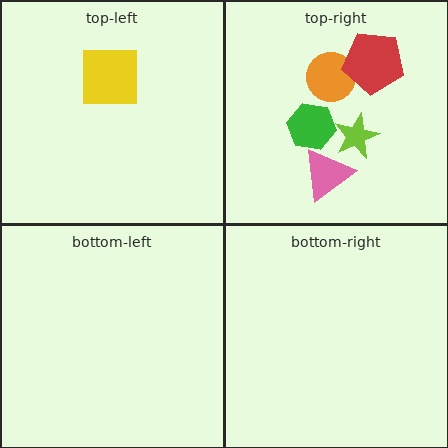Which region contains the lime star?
The top-right region.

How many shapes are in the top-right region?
5.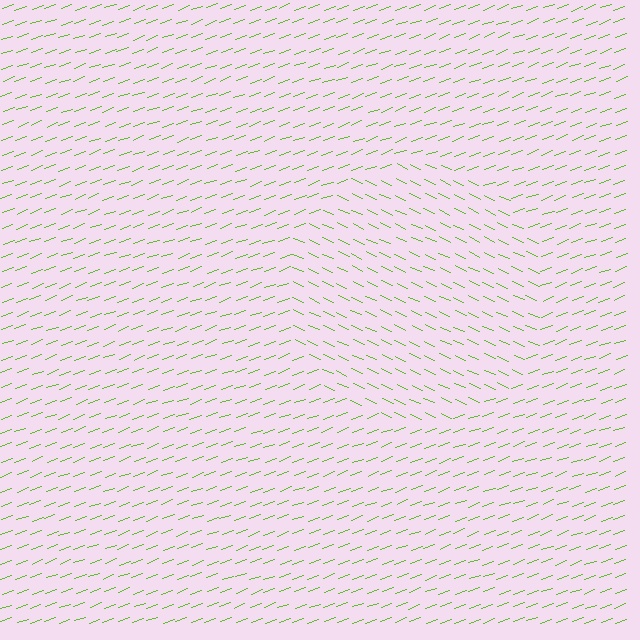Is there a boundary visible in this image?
Yes, there is a texture boundary formed by a change in line orientation.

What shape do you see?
I see a circle.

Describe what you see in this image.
The image is filled with small lime line segments. A circle region in the image has lines oriented differently from the surrounding lines, creating a visible texture boundary.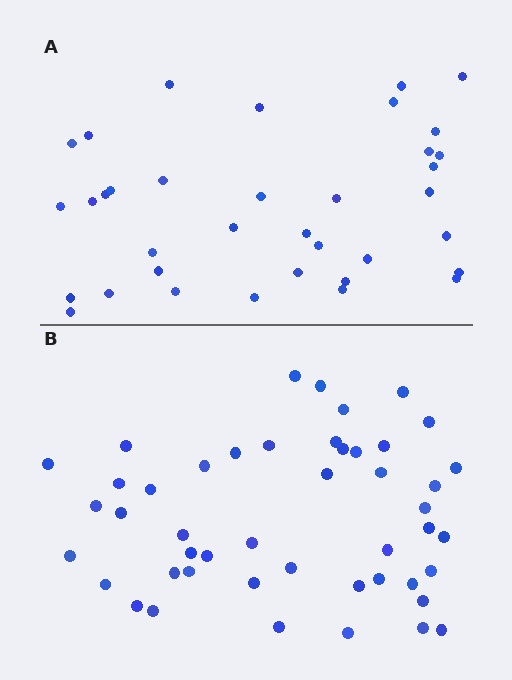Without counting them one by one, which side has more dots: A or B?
Region B (the bottom region) has more dots.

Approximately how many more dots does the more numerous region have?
Region B has roughly 12 or so more dots than region A.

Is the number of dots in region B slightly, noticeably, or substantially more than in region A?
Region B has noticeably more, but not dramatically so. The ratio is roughly 1.3 to 1.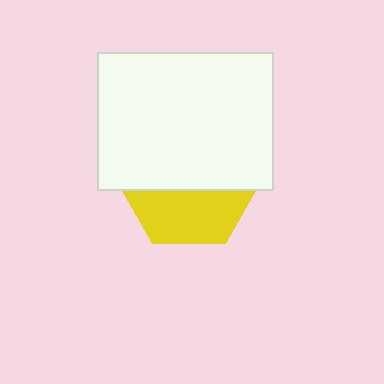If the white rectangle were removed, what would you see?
You would see the complete yellow hexagon.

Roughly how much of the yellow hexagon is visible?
A small part of it is visible (roughly 39%).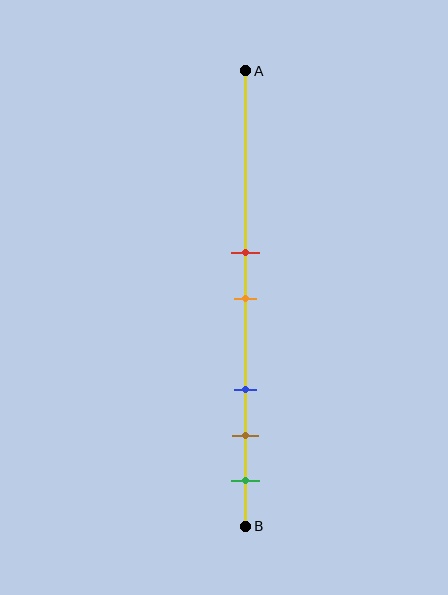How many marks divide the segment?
There are 5 marks dividing the segment.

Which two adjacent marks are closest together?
The red and orange marks are the closest adjacent pair.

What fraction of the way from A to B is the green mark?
The green mark is approximately 90% (0.9) of the way from A to B.